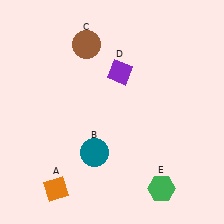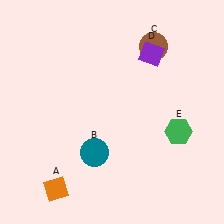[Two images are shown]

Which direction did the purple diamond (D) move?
The purple diamond (D) moved right.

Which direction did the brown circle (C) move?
The brown circle (C) moved right.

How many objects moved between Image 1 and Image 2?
3 objects moved between the two images.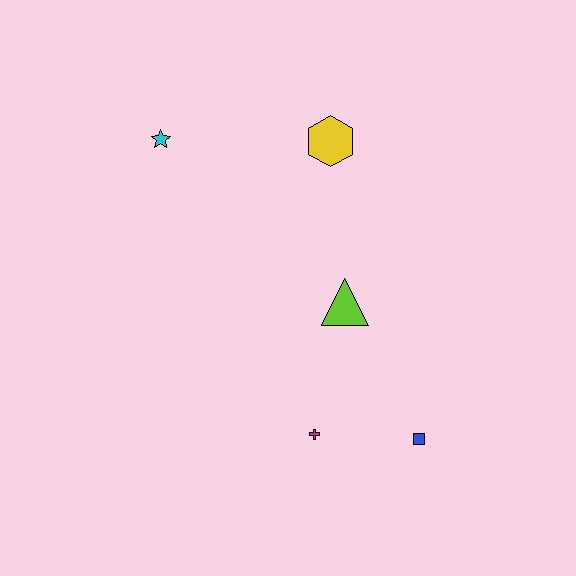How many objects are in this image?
There are 5 objects.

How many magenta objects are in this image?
There is 1 magenta object.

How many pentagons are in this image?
There are no pentagons.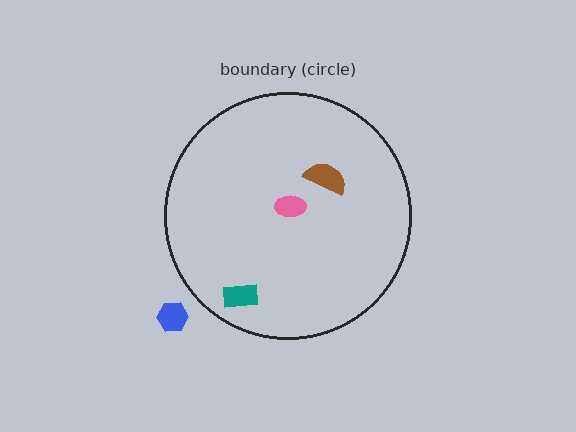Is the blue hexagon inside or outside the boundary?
Outside.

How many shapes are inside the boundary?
3 inside, 1 outside.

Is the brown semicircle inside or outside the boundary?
Inside.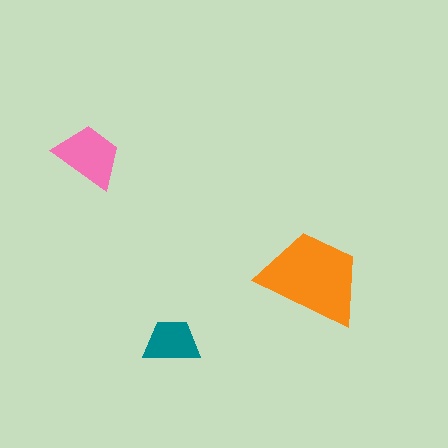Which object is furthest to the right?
The orange trapezoid is rightmost.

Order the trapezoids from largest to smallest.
the orange one, the pink one, the teal one.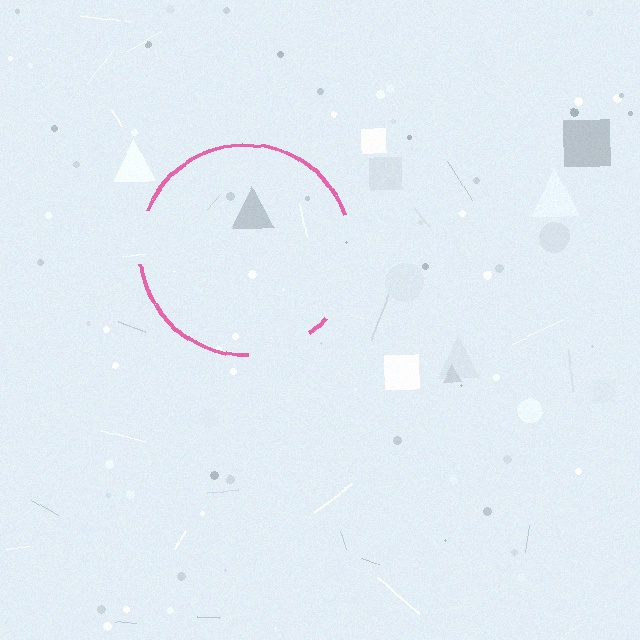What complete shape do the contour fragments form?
The contour fragments form a circle.